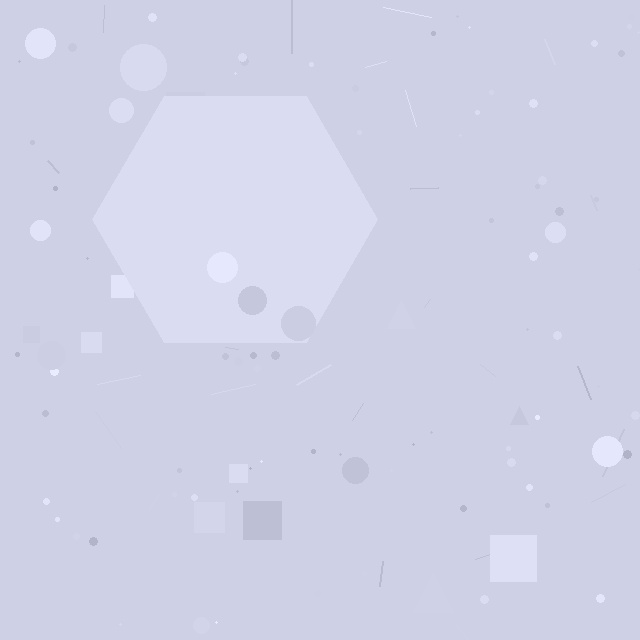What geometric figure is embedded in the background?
A hexagon is embedded in the background.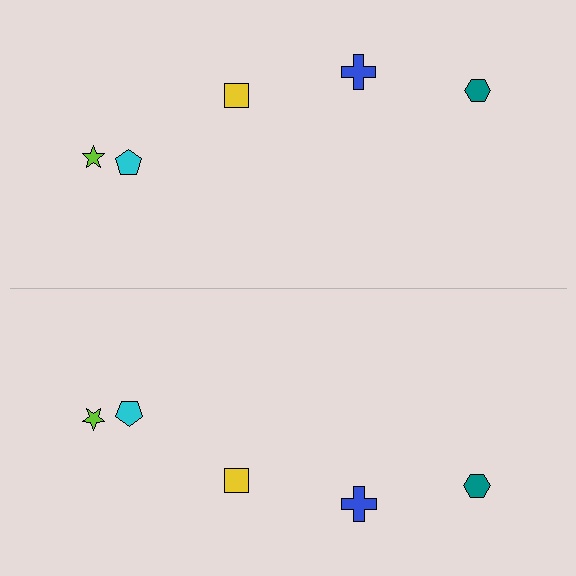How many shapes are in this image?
There are 10 shapes in this image.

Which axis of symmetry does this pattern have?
The pattern has a horizontal axis of symmetry running through the center of the image.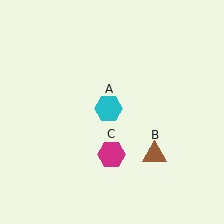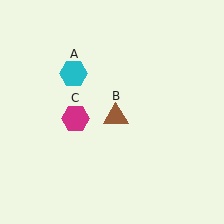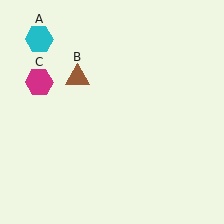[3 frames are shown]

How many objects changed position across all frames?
3 objects changed position: cyan hexagon (object A), brown triangle (object B), magenta hexagon (object C).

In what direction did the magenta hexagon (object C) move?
The magenta hexagon (object C) moved up and to the left.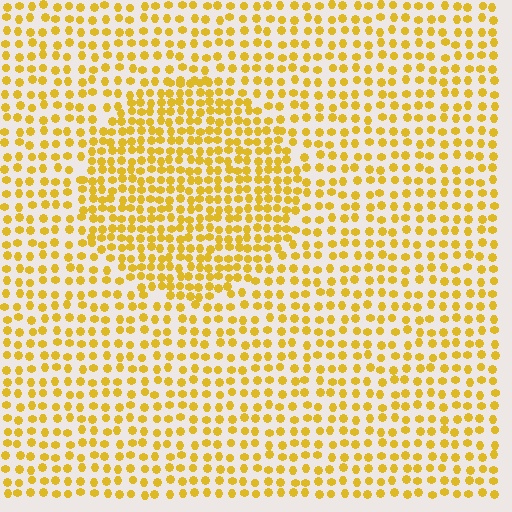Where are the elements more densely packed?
The elements are more densely packed inside the circle boundary.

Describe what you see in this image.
The image contains small yellow elements arranged at two different densities. A circle-shaped region is visible where the elements are more densely packed than the surrounding area.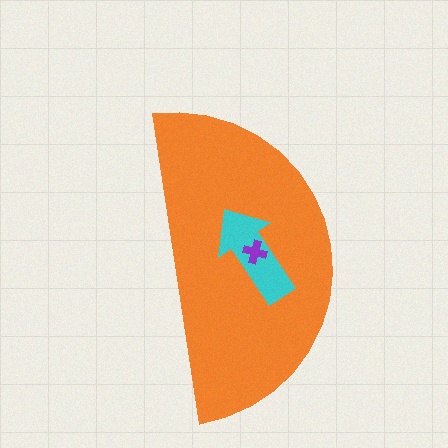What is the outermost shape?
The orange semicircle.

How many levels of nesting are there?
3.